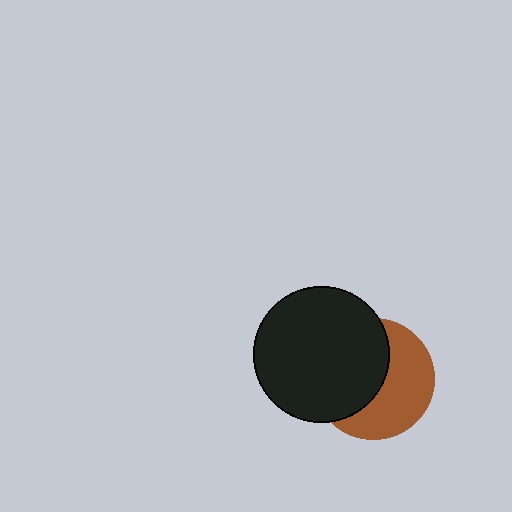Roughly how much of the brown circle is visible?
About half of it is visible (roughly 49%).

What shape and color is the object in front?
The object in front is a black circle.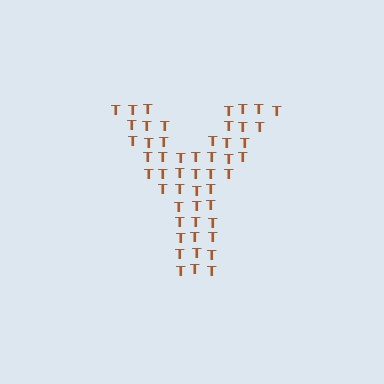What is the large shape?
The large shape is the letter Y.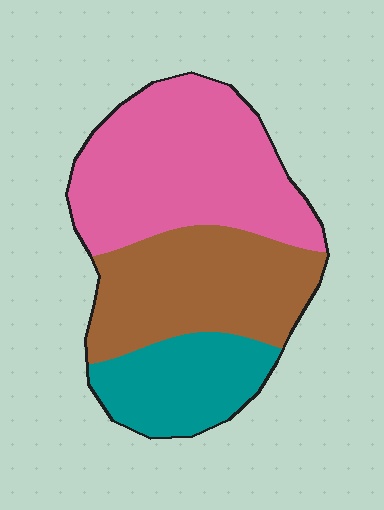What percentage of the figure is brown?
Brown covers 34% of the figure.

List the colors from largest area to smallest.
From largest to smallest: pink, brown, teal.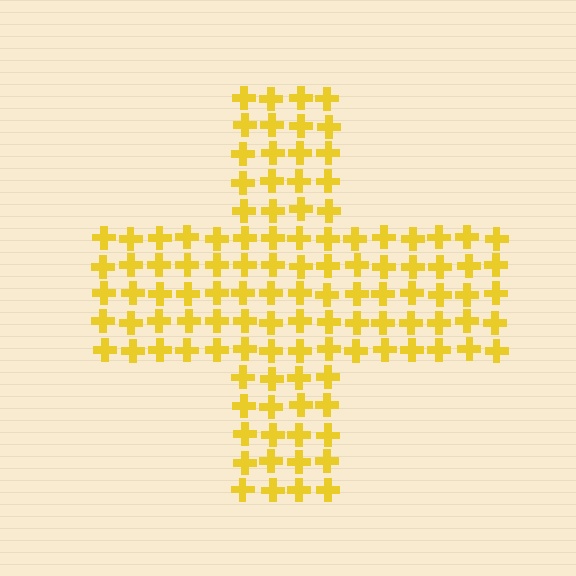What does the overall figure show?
The overall figure shows a cross.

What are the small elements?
The small elements are crosses.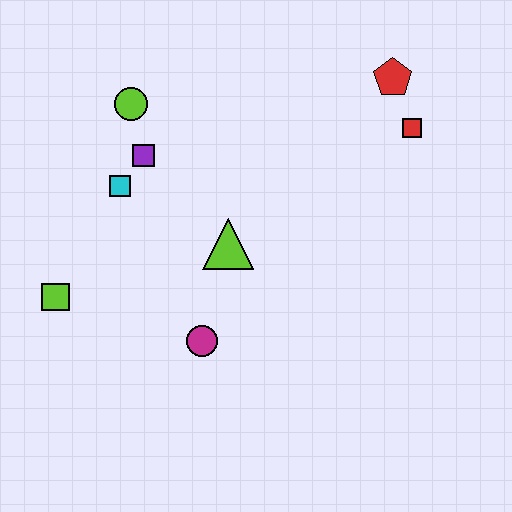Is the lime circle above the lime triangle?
Yes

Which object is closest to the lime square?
The cyan square is closest to the lime square.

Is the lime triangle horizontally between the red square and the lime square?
Yes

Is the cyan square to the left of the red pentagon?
Yes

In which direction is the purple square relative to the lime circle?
The purple square is below the lime circle.